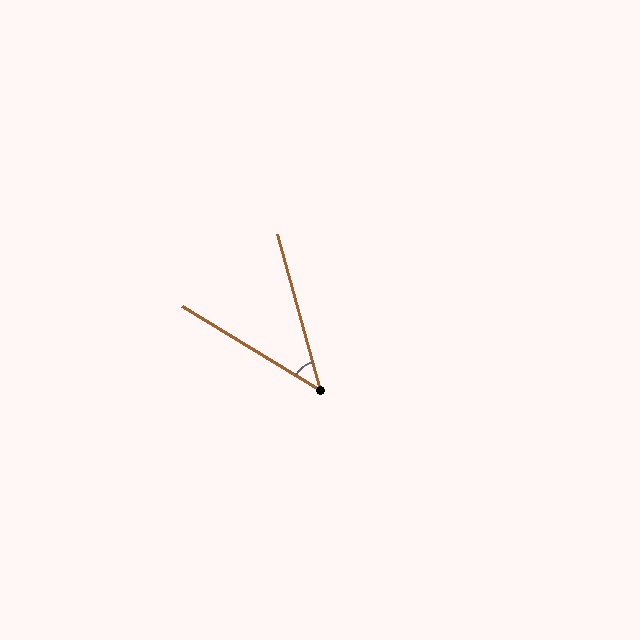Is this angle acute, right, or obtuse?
It is acute.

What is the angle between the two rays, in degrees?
Approximately 43 degrees.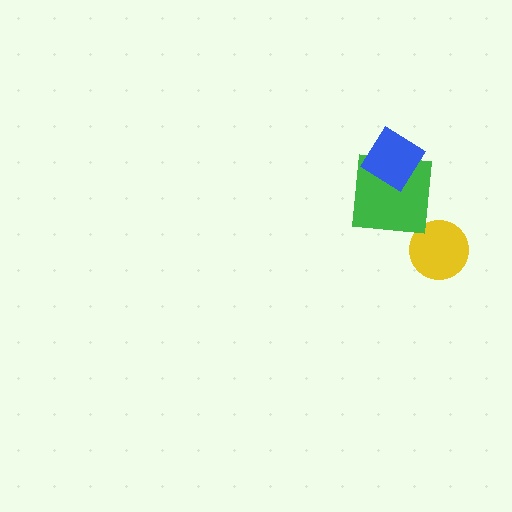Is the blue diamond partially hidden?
No, no other shape covers it.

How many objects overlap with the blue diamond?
1 object overlaps with the blue diamond.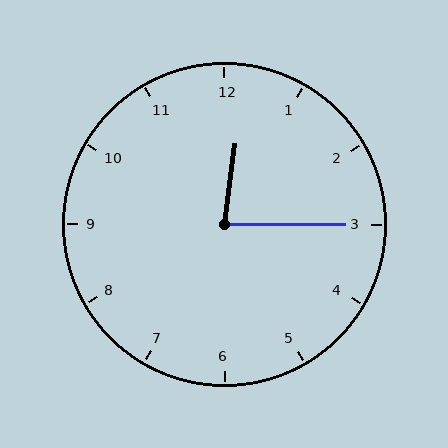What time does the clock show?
12:15.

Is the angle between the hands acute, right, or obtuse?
It is acute.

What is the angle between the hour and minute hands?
Approximately 82 degrees.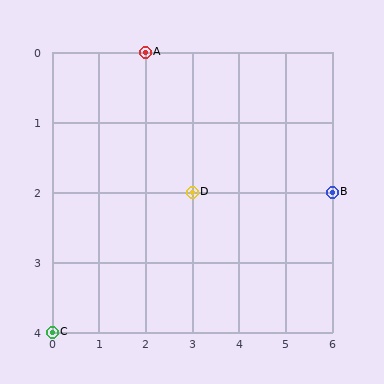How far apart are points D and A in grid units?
Points D and A are 1 column and 2 rows apart (about 2.2 grid units diagonally).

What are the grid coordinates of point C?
Point C is at grid coordinates (0, 4).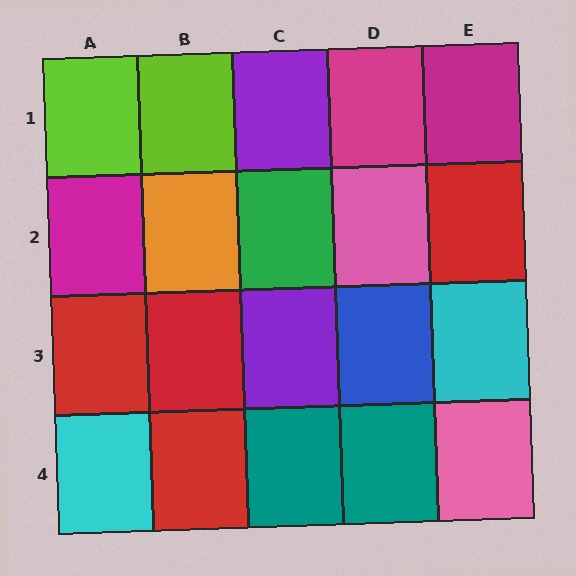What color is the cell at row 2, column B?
Orange.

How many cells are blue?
1 cell is blue.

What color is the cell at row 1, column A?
Lime.